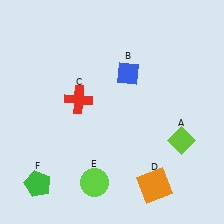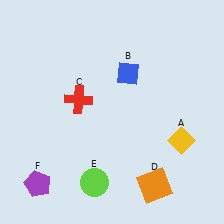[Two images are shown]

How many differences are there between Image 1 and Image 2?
There are 2 differences between the two images.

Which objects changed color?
A changed from lime to yellow. F changed from green to purple.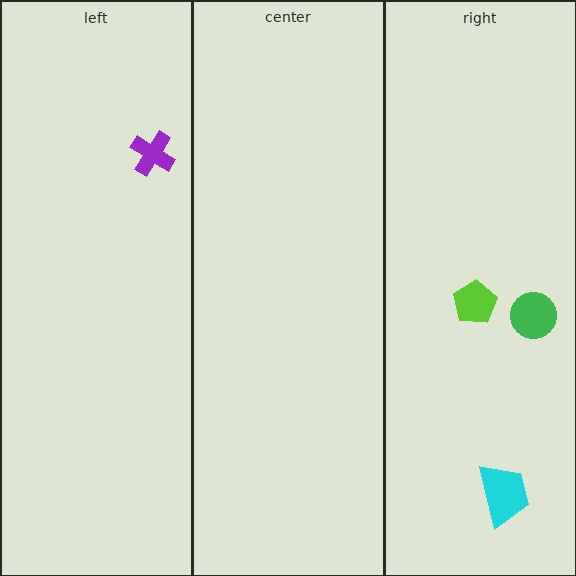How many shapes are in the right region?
3.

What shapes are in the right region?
The lime pentagon, the green circle, the cyan trapezoid.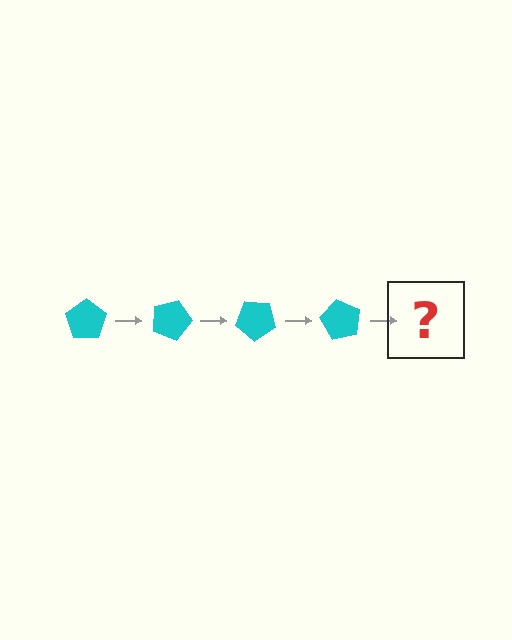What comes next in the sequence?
The next element should be a cyan pentagon rotated 80 degrees.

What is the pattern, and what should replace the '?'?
The pattern is that the pentagon rotates 20 degrees each step. The '?' should be a cyan pentagon rotated 80 degrees.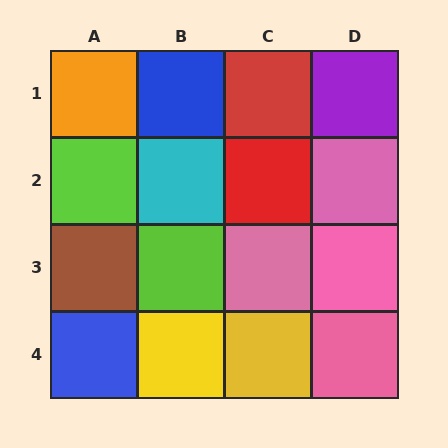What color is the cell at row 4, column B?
Yellow.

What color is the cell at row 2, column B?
Cyan.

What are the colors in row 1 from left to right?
Orange, blue, red, purple.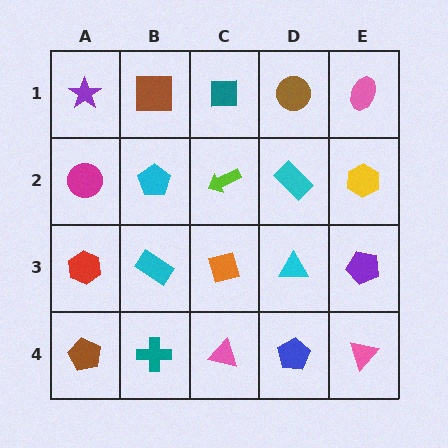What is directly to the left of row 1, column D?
A teal square.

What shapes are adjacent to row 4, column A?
A red hexagon (row 3, column A), a teal cross (row 4, column B).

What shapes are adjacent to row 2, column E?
A pink ellipse (row 1, column E), a purple pentagon (row 3, column E), a cyan rectangle (row 2, column D).